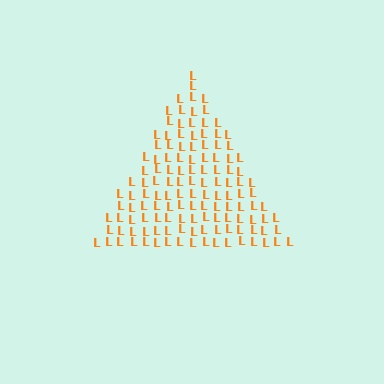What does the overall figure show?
The overall figure shows a triangle.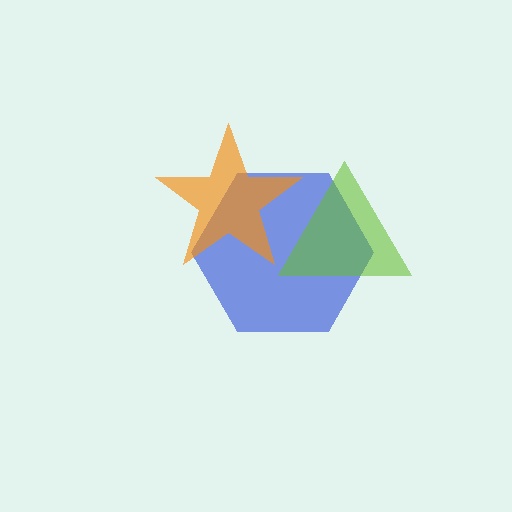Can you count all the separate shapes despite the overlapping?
Yes, there are 3 separate shapes.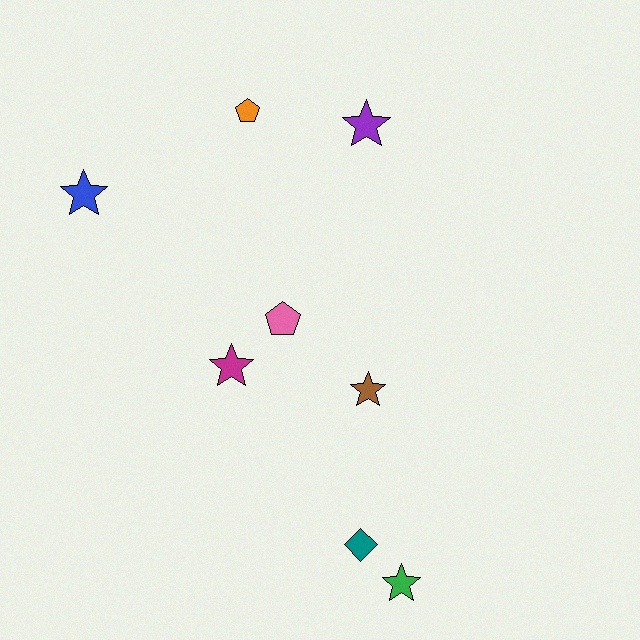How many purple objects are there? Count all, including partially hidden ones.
There is 1 purple object.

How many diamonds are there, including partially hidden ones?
There is 1 diamond.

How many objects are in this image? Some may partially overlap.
There are 8 objects.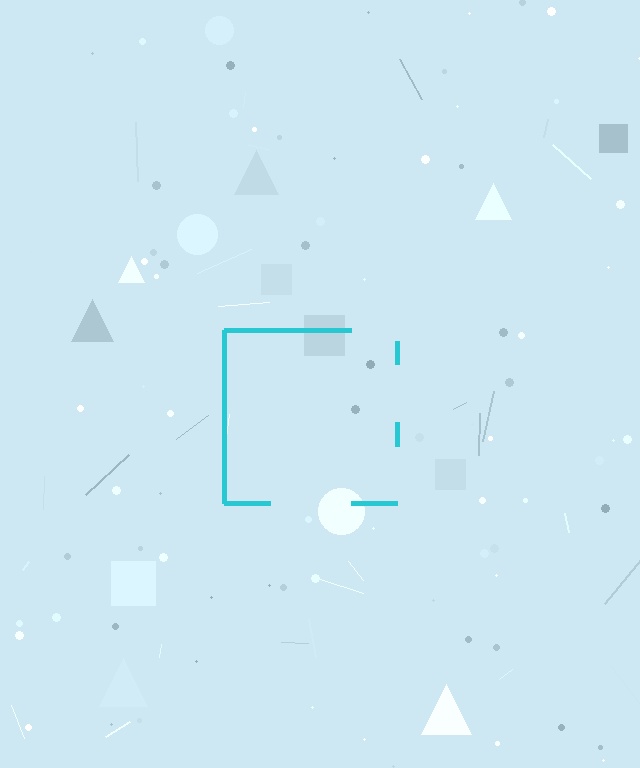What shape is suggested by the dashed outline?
The dashed outline suggests a square.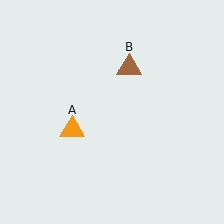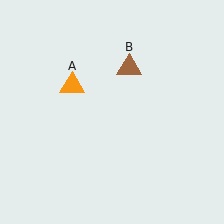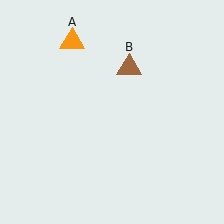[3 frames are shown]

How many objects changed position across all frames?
1 object changed position: orange triangle (object A).